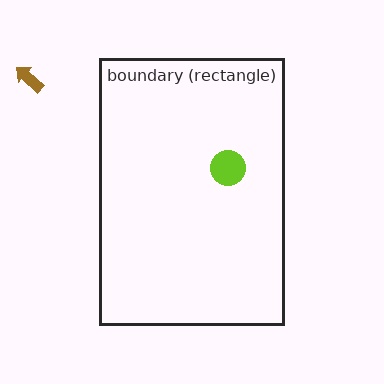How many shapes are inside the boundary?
1 inside, 1 outside.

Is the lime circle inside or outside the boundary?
Inside.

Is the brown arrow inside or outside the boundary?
Outside.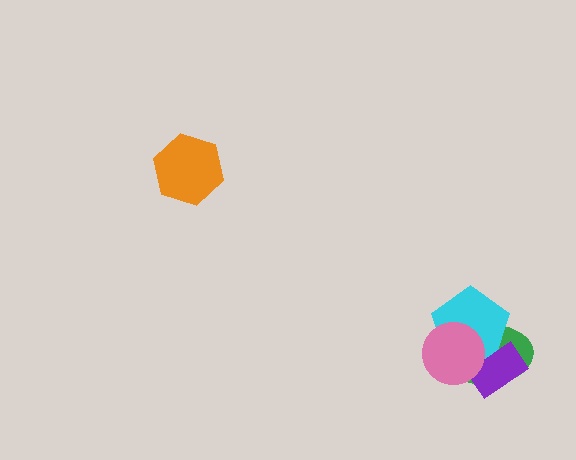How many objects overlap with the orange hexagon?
0 objects overlap with the orange hexagon.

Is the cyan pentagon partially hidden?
Yes, it is partially covered by another shape.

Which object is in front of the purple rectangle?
The pink circle is in front of the purple rectangle.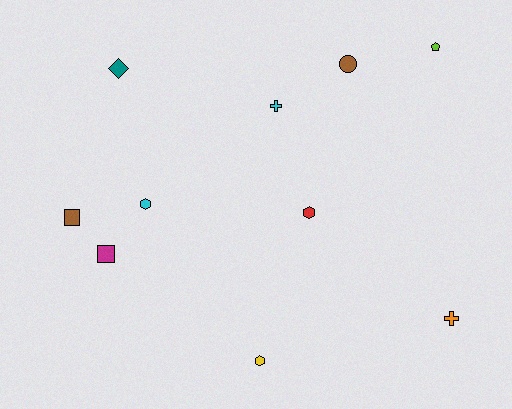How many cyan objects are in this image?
There are 2 cyan objects.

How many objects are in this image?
There are 10 objects.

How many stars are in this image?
There are no stars.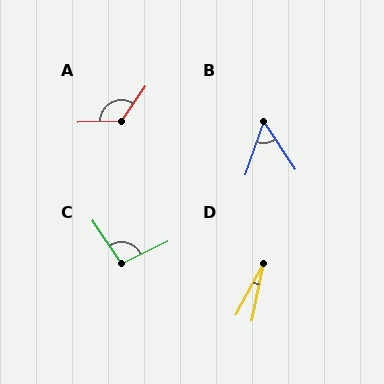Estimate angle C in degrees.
Approximately 97 degrees.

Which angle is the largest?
A, at approximately 126 degrees.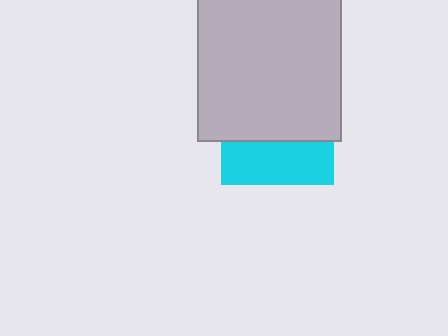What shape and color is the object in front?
The object in front is a light gray square.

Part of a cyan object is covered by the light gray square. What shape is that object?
It is a square.